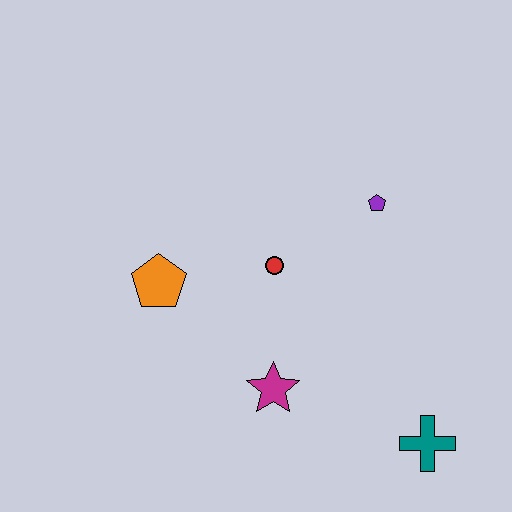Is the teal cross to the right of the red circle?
Yes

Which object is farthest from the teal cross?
The orange pentagon is farthest from the teal cross.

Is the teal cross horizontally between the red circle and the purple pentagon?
No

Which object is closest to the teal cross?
The magenta star is closest to the teal cross.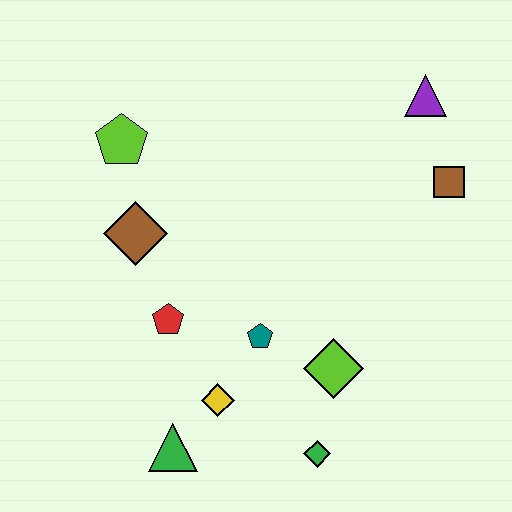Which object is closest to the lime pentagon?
The brown diamond is closest to the lime pentagon.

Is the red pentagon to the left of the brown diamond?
No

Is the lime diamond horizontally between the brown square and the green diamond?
Yes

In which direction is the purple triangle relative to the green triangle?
The purple triangle is above the green triangle.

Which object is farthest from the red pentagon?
The purple triangle is farthest from the red pentagon.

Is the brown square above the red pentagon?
Yes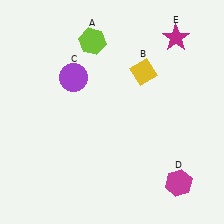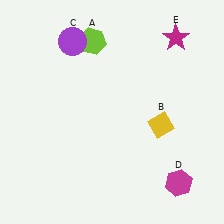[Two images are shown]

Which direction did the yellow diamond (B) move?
The yellow diamond (B) moved down.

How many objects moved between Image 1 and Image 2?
2 objects moved between the two images.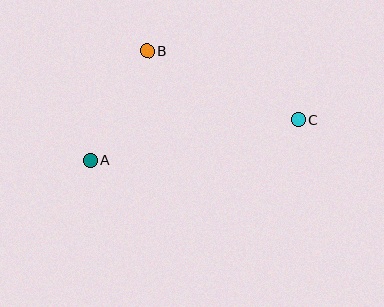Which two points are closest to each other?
Points A and B are closest to each other.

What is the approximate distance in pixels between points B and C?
The distance between B and C is approximately 166 pixels.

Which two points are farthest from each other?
Points A and C are farthest from each other.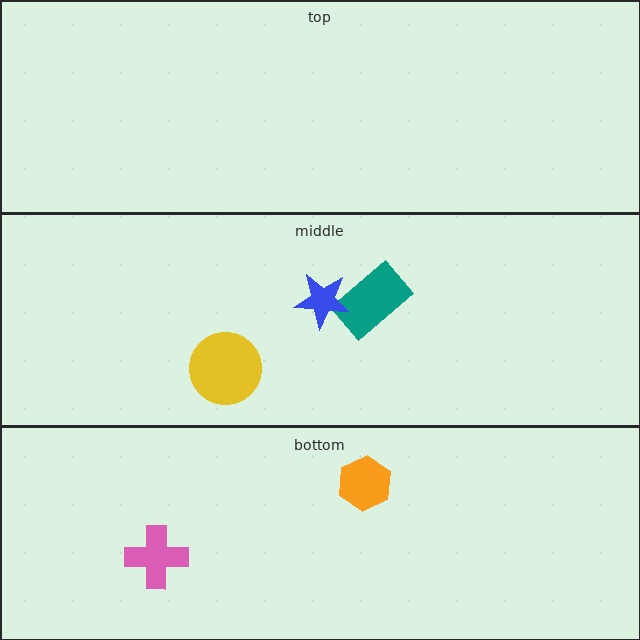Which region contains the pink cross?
The bottom region.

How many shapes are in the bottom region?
2.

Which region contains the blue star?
The middle region.